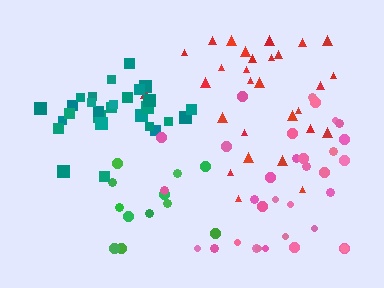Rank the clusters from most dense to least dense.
teal, red, green, pink.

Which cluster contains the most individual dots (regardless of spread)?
Pink (33).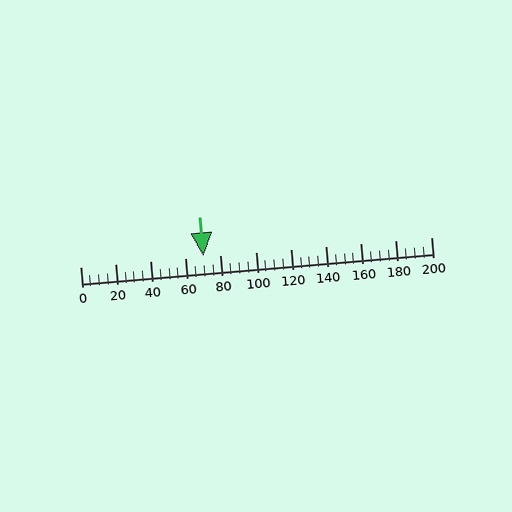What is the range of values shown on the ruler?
The ruler shows values from 0 to 200.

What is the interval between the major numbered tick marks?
The major tick marks are spaced 20 units apart.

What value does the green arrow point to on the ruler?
The green arrow points to approximately 70.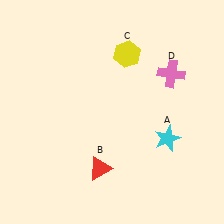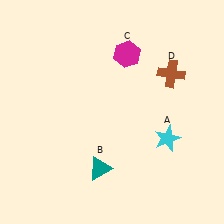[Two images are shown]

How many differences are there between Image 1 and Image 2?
There are 3 differences between the two images.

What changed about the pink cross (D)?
In Image 1, D is pink. In Image 2, it changed to brown.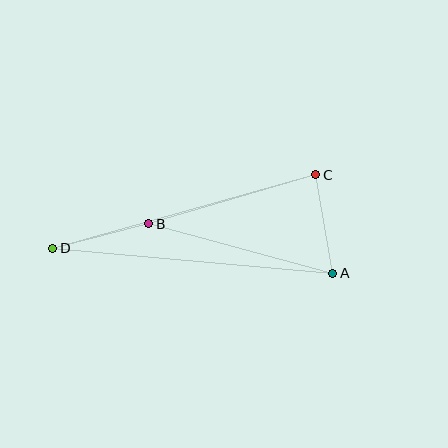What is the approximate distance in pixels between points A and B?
The distance between A and B is approximately 190 pixels.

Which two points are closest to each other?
Points B and D are closest to each other.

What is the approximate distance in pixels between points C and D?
The distance between C and D is approximately 273 pixels.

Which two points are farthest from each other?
Points A and D are farthest from each other.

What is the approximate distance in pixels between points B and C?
The distance between B and C is approximately 174 pixels.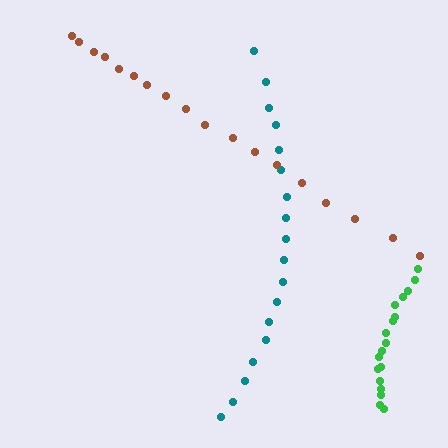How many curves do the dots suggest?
There are 3 distinct paths.